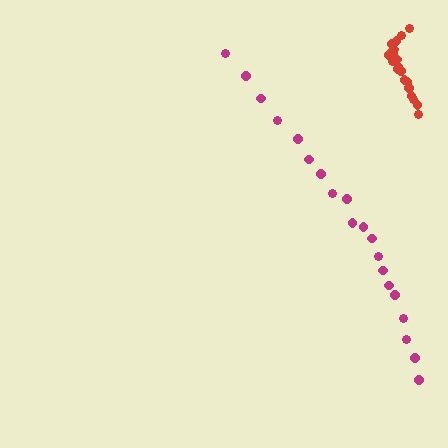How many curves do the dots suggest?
There are 2 distinct paths.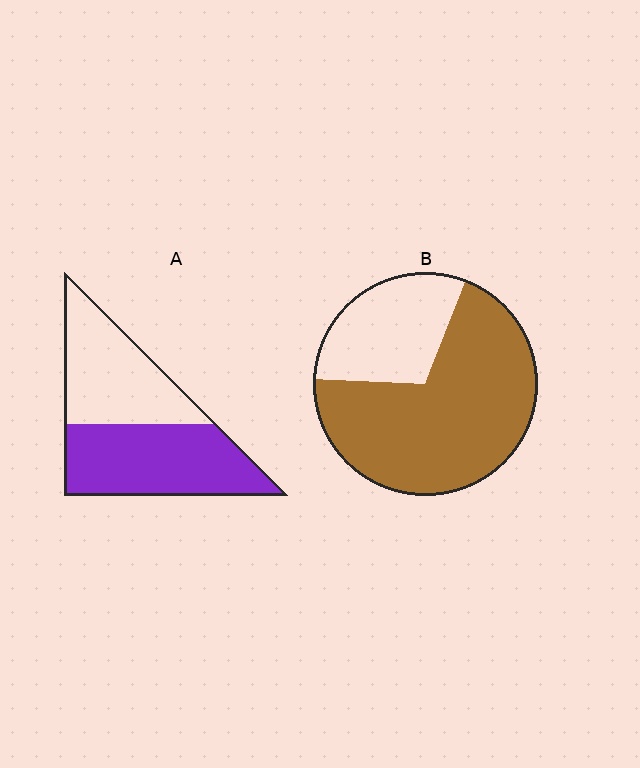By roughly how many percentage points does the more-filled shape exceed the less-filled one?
By roughly 15 percentage points (B over A).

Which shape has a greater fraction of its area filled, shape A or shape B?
Shape B.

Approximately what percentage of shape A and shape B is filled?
A is approximately 55% and B is approximately 70%.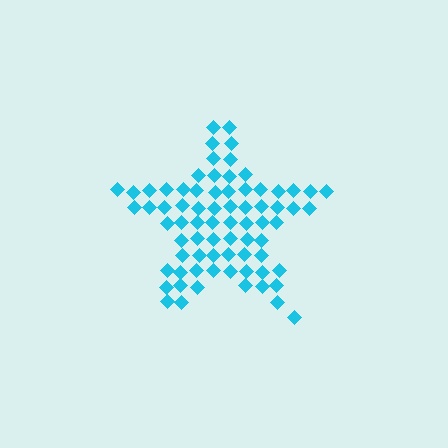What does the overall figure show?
The overall figure shows a star.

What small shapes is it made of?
It is made of small diamonds.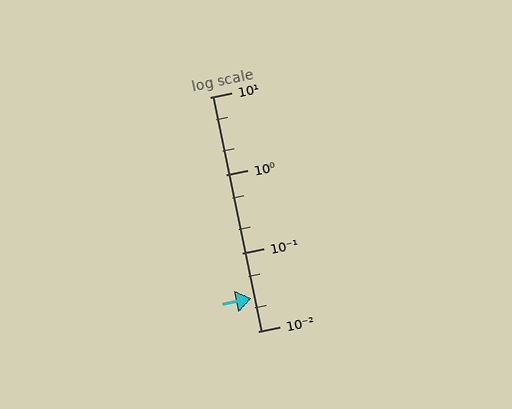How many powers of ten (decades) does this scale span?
The scale spans 3 decades, from 0.01 to 10.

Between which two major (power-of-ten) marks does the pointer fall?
The pointer is between 0.01 and 0.1.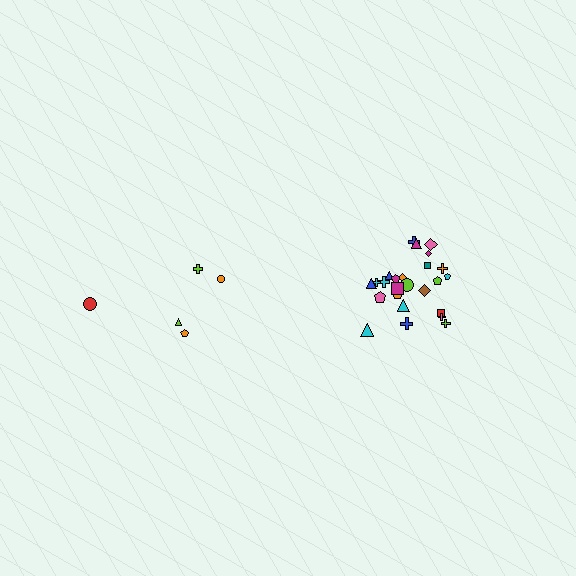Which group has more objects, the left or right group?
The right group.